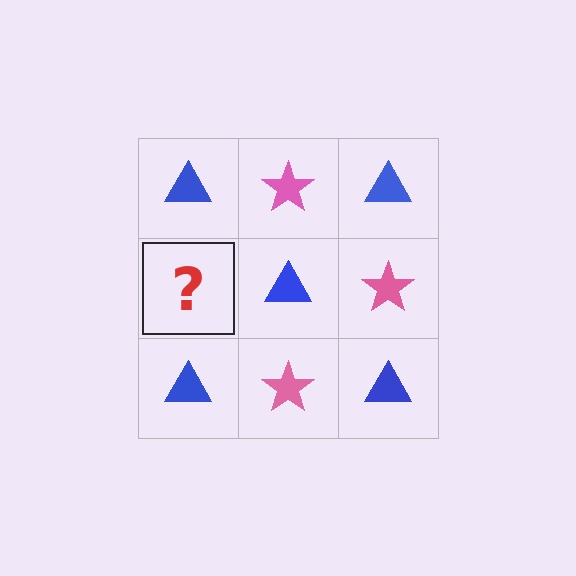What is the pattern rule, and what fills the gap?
The rule is that it alternates blue triangle and pink star in a checkerboard pattern. The gap should be filled with a pink star.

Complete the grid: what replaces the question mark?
The question mark should be replaced with a pink star.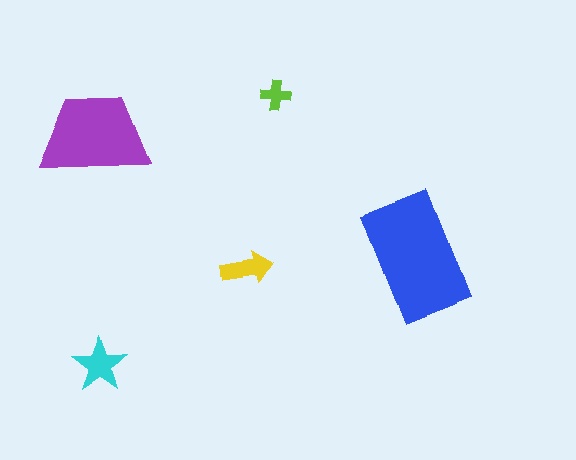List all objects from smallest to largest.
The lime cross, the yellow arrow, the cyan star, the purple trapezoid, the blue rectangle.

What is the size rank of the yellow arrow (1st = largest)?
4th.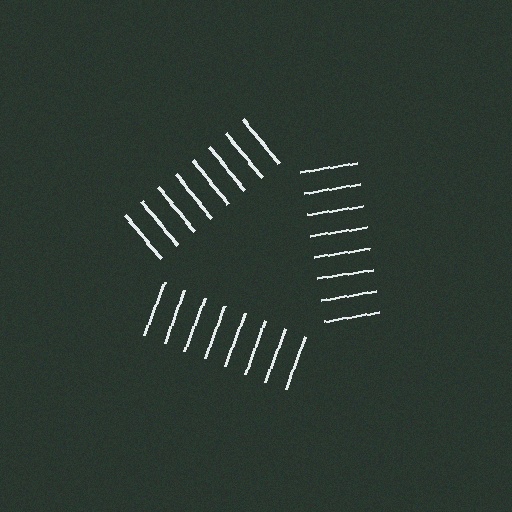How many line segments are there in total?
24 — 8 along each of the 3 edges.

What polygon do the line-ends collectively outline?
An illusory triangle — the line segments terminate on its edges but no continuous stroke is drawn.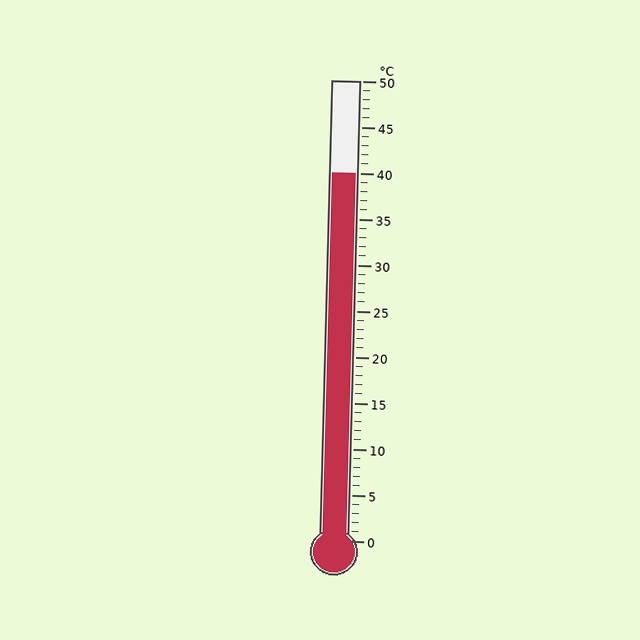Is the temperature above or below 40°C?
The temperature is at 40°C.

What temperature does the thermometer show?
The thermometer shows approximately 40°C.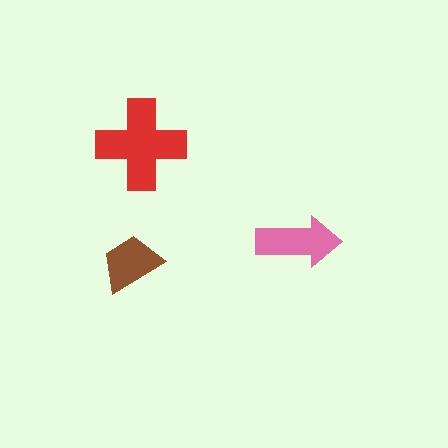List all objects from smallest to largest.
The brown trapezoid, the pink arrow, the red cross.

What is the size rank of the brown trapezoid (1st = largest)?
3rd.